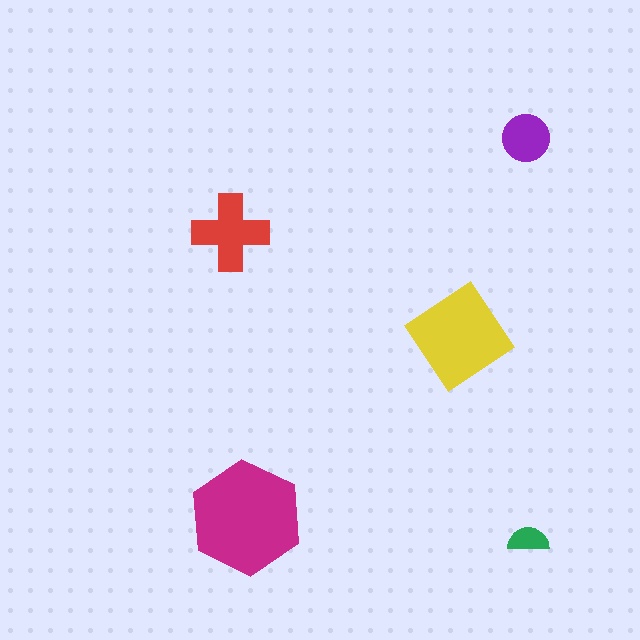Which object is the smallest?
The green semicircle.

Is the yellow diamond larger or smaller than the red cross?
Larger.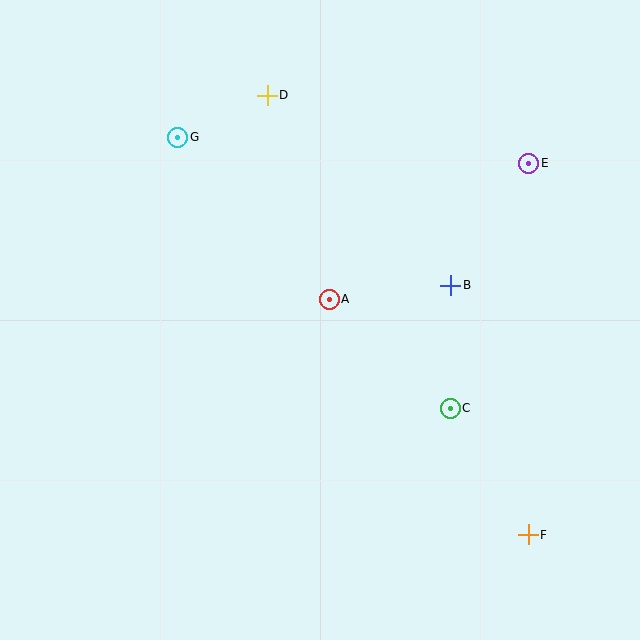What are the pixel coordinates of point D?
Point D is at (267, 95).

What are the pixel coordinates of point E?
Point E is at (529, 163).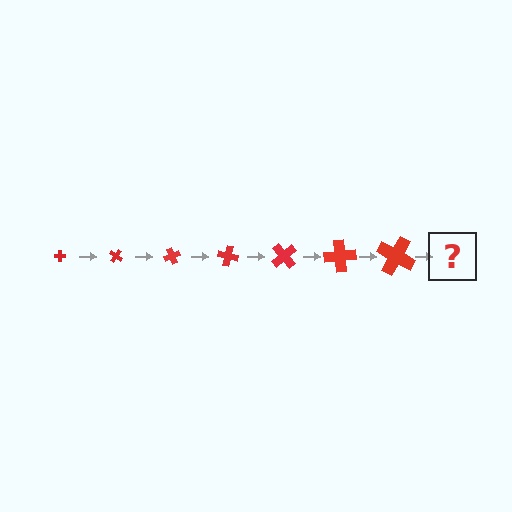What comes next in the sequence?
The next element should be a cross, larger than the previous one and rotated 245 degrees from the start.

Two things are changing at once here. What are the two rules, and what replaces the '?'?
The two rules are that the cross grows larger each step and it rotates 35 degrees each step. The '?' should be a cross, larger than the previous one and rotated 245 degrees from the start.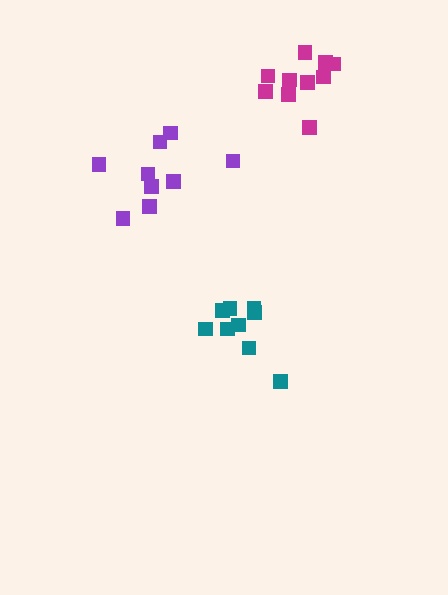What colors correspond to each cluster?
The clusters are colored: purple, teal, magenta.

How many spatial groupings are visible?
There are 3 spatial groupings.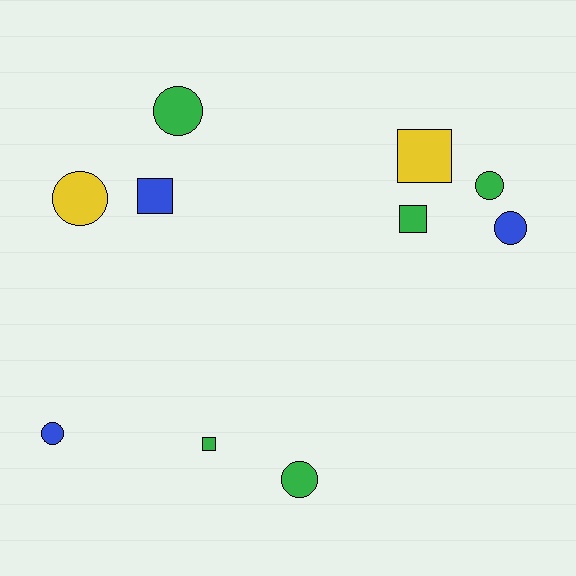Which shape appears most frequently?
Circle, with 6 objects.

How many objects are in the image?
There are 10 objects.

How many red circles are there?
There are no red circles.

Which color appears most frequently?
Green, with 5 objects.